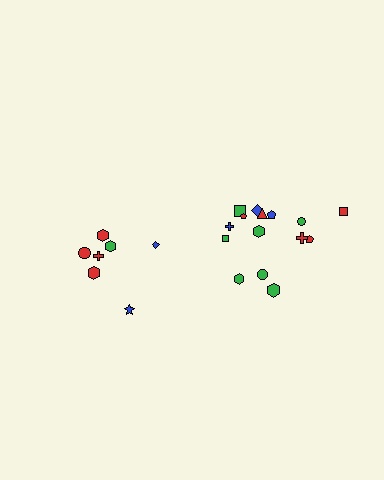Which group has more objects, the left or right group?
The right group.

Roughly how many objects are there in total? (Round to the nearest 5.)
Roughly 20 objects in total.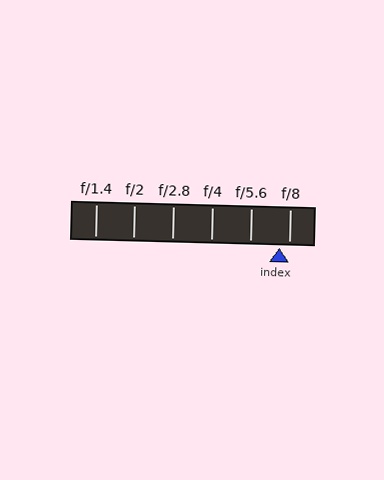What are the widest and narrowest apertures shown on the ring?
The widest aperture shown is f/1.4 and the narrowest is f/8.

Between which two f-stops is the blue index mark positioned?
The index mark is between f/5.6 and f/8.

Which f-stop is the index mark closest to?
The index mark is closest to f/8.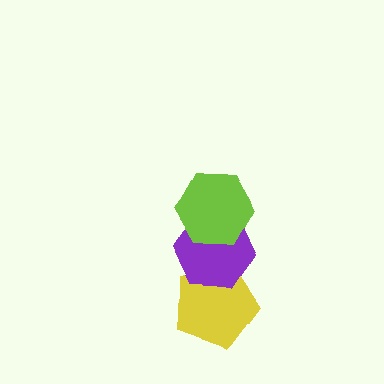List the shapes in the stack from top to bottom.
From top to bottom: the lime hexagon, the purple hexagon, the yellow pentagon.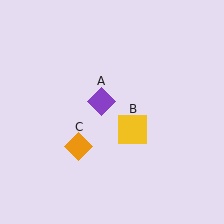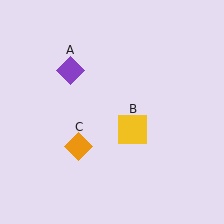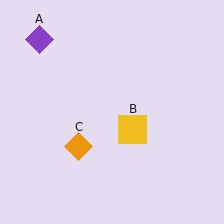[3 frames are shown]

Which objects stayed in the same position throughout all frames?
Yellow square (object B) and orange diamond (object C) remained stationary.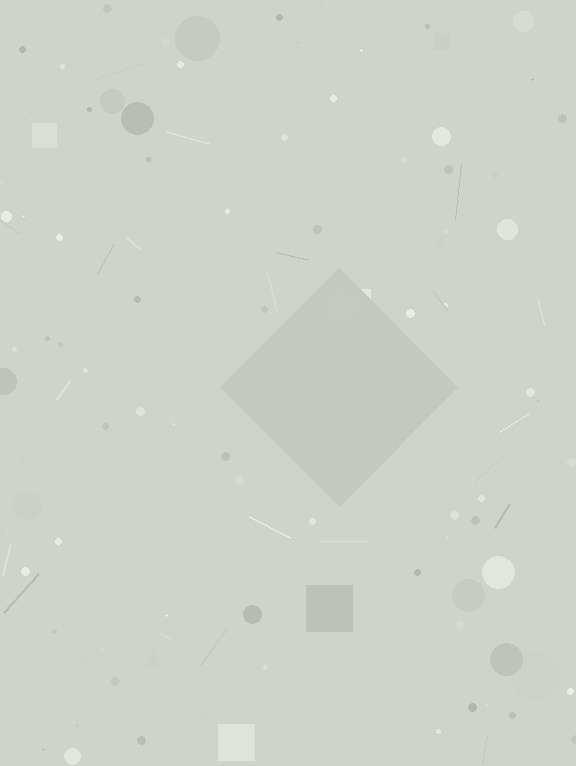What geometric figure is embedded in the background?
A diamond is embedded in the background.